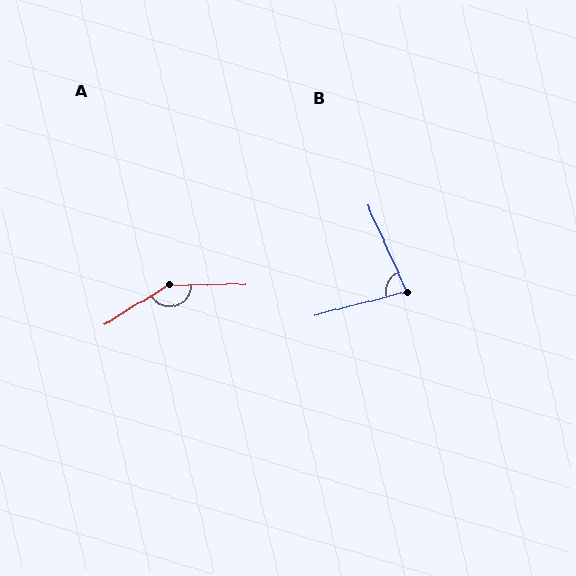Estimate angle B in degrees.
Approximately 81 degrees.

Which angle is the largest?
A, at approximately 149 degrees.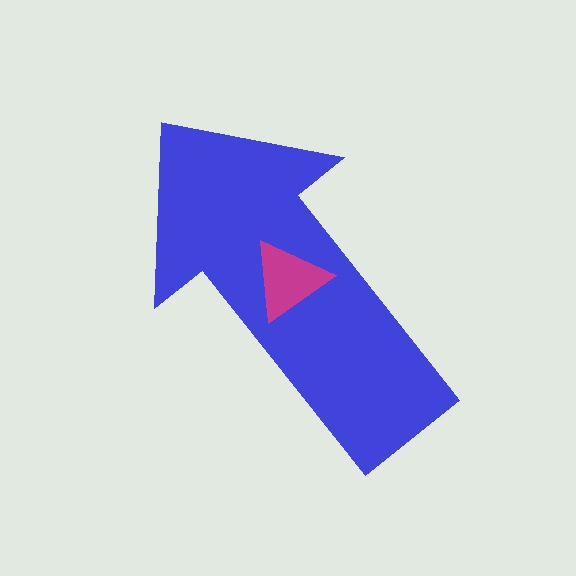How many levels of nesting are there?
2.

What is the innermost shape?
The magenta triangle.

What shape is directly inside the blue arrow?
The magenta triangle.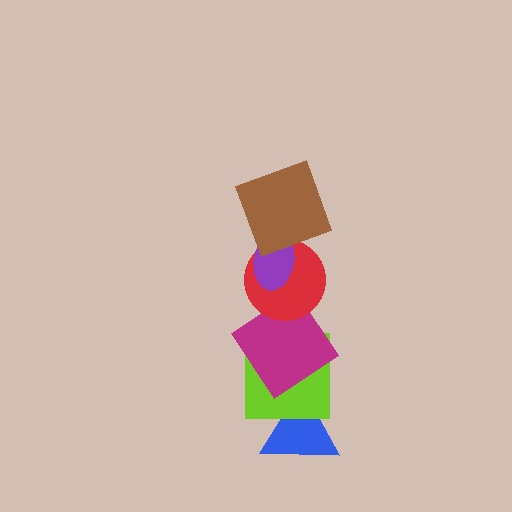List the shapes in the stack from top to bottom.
From top to bottom: the brown square, the purple ellipse, the red circle, the magenta diamond, the lime square, the blue triangle.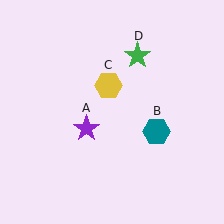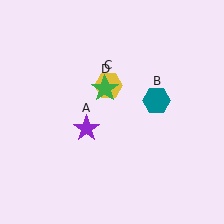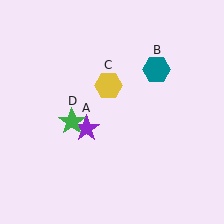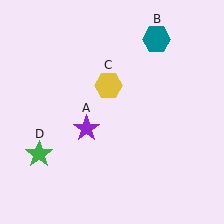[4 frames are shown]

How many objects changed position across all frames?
2 objects changed position: teal hexagon (object B), green star (object D).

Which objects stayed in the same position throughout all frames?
Purple star (object A) and yellow hexagon (object C) remained stationary.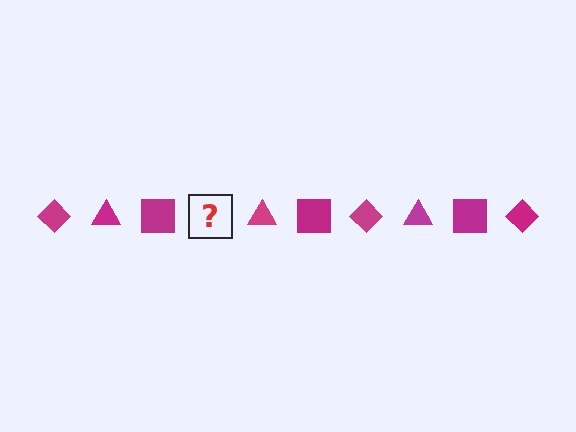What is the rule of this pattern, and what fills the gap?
The rule is that the pattern cycles through diamond, triangle, square shapes in magenta. The gap should be filled with a magenta diamond.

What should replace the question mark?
The question mark should be replaced with a magenta diamond.